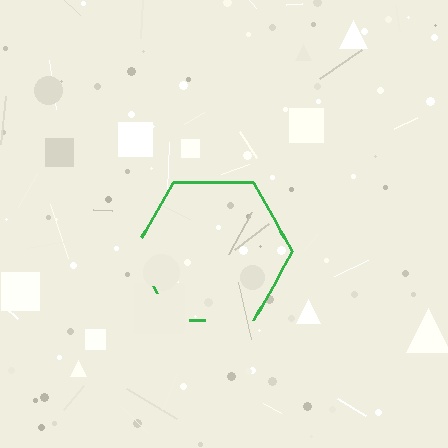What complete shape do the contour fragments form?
The contour fragments form a hexagon.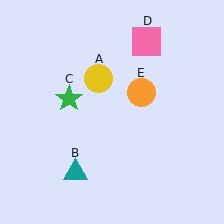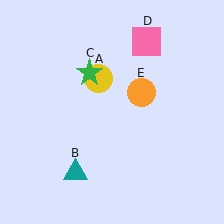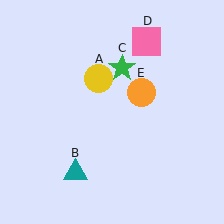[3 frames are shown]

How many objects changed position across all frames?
1 object changed position: green star (object C).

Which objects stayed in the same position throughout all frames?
Yellow circle (object A) and teal triangle (object B) and pink square (object D) and orange circle (object E) remained stationary.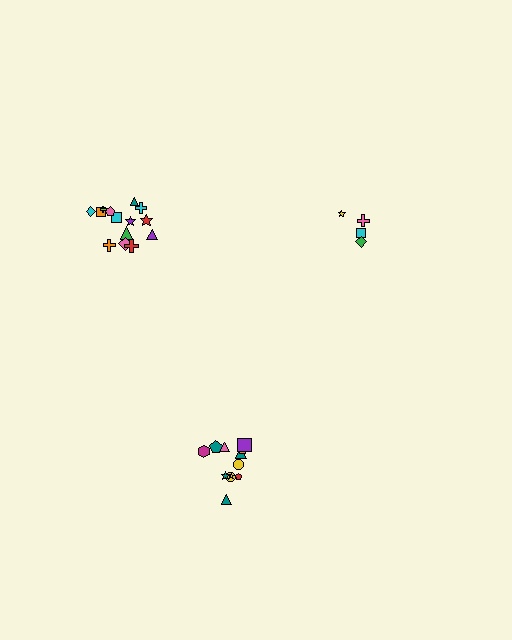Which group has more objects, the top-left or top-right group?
The top-left group.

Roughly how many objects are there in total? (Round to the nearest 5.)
Roughly 30 objects in total.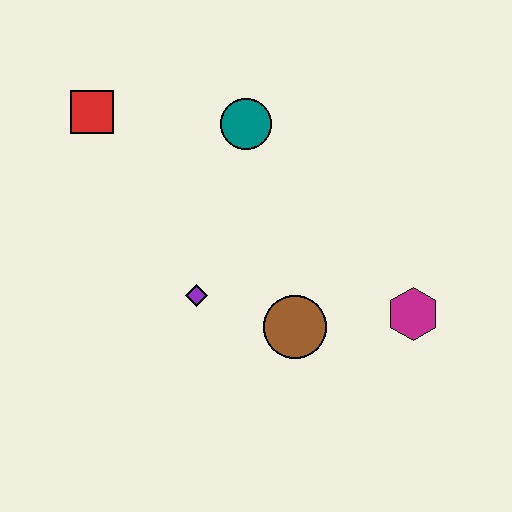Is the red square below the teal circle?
No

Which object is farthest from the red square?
The magenta hexagon is farthest from the red square.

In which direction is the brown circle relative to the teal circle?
The brown circle is below the teal circle.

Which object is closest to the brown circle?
The purple diamond is closest to the brown circle.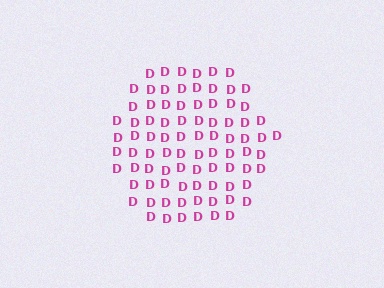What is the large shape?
The large shape is a hexagon.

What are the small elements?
The small elements are letter D's.